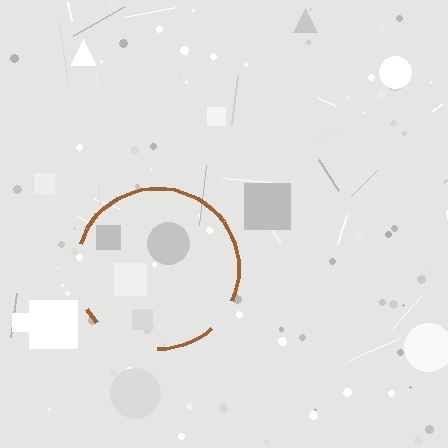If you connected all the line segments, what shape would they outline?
They would outline a circle.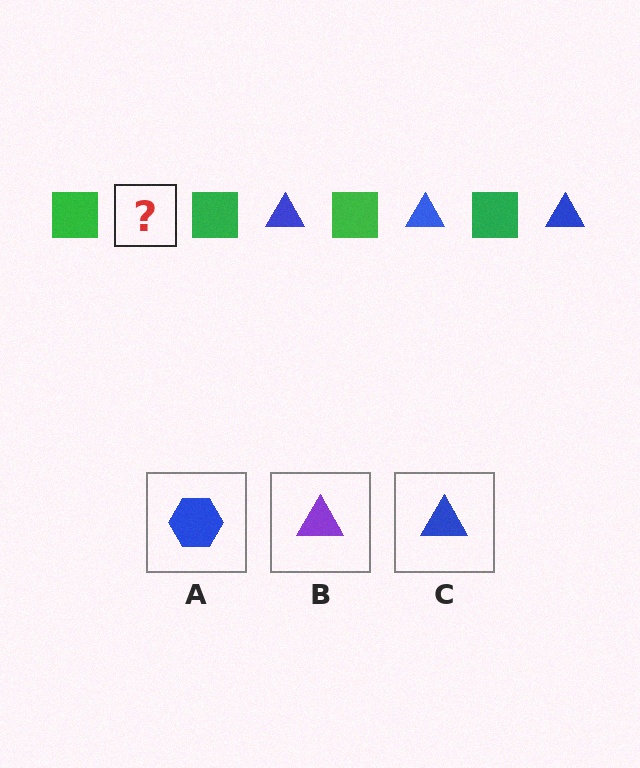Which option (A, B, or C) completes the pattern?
C.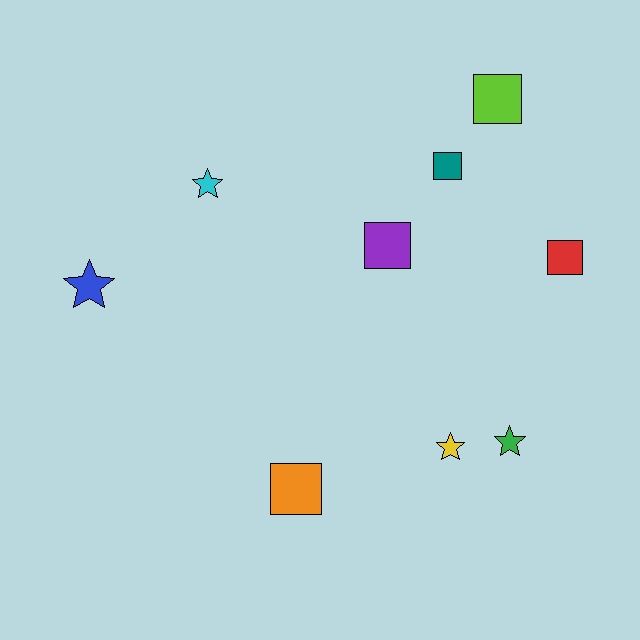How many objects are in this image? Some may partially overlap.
There are 9 objects.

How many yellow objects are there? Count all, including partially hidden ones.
There is 1 yellow object.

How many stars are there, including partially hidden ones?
There are 4 stars.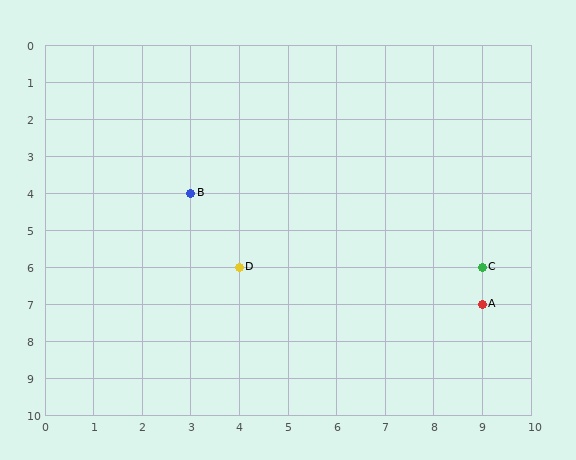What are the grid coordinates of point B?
Point B is at grid coordinates (3, 4).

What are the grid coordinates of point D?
Point D is at grid coordinates (4, 6).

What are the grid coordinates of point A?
Point A is at grid coordinates (9, 7).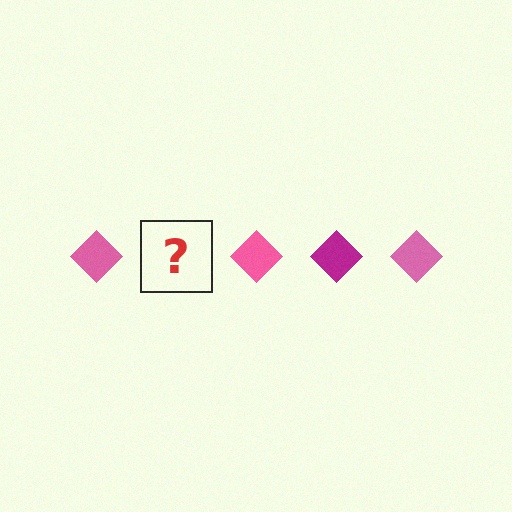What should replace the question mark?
The question mark should be replaced with a magenta diamond.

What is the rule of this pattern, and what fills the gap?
The rule is that the pattern cycles through pink, magenta diamonds. The gap should be filled with a magenta diamond.